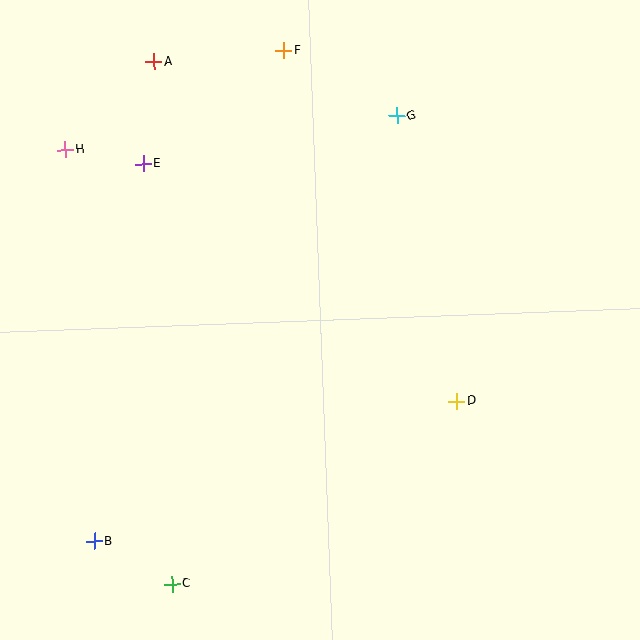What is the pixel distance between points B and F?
The distance between B and F is 526 pixels.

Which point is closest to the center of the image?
Point D at (457, 401) is closest to the center.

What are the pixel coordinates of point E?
Point E is at (143, 164).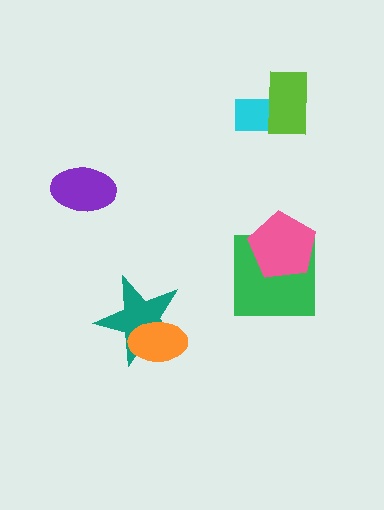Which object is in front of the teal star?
The orange ellipse is in front of the teal star.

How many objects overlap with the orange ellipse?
1 object overlaps with the orange ellipse.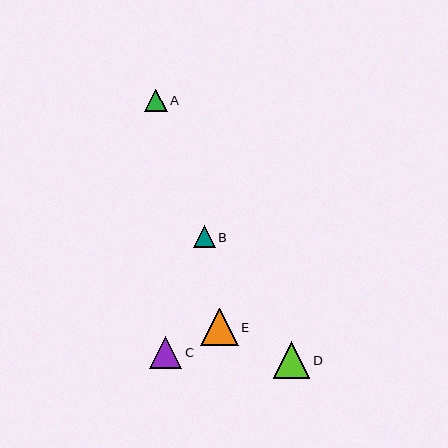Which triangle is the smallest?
Triangle B is the smallest with a size of approximately 22 pixels.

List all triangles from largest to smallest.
From largest to smallest: E, D, C, A, B.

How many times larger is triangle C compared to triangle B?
Triangle C is approximately 1.5 times the size of triangle B.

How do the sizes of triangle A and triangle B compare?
Triangle A and triangle B are approximately the same size.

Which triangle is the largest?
Triangle E is the largest with a size of approximately 38 pixels.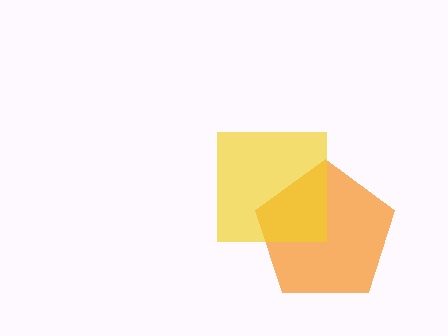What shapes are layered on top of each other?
The layered shapes are: an orange pentagon, a yellow square.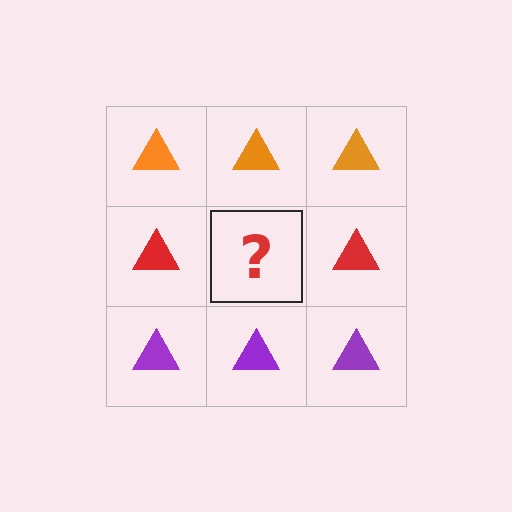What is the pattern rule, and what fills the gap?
The rule is that each row has a consistent color. The gap should be filled with a red triangle.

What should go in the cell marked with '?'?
The missing cell should contain a red triangle.